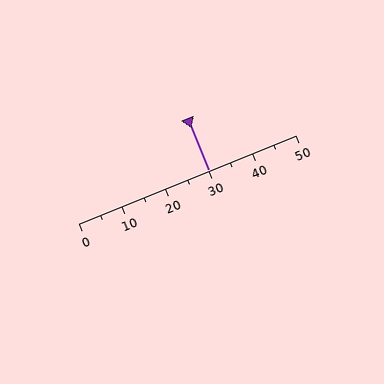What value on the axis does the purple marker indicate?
The marker indicates approximately 30.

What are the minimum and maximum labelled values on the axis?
The axis runs from 0 to 50.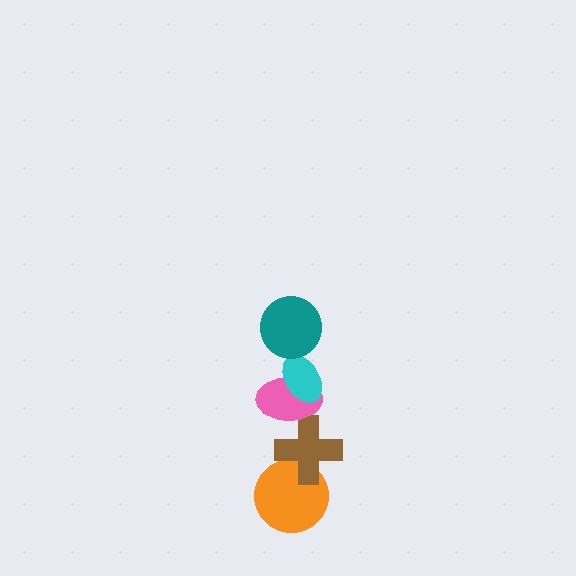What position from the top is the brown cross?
The brown cross is 4th from the top.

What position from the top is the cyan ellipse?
The cyan ellipse is 2nd from the top.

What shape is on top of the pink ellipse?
The cyan ellipse is on top of the pink ellipse.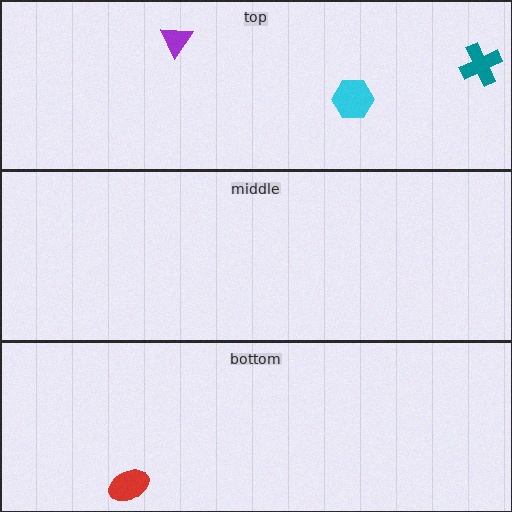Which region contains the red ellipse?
The bottom region.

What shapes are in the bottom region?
The red ellipse.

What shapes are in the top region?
The teal cross, the cyan hexagon, the purple triangle.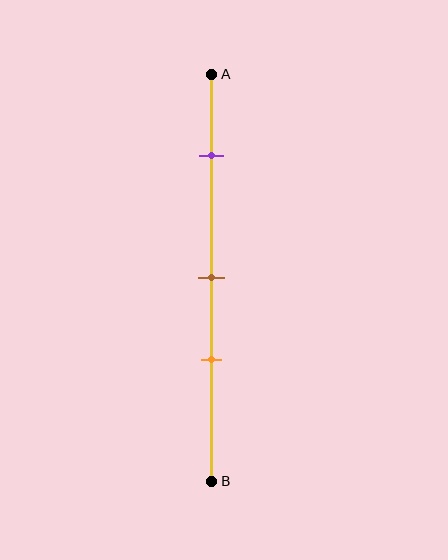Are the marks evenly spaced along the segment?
No, the marks are not evenly spaced.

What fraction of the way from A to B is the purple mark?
The purple mark is approximately 20% (0.2) of the way from A to B.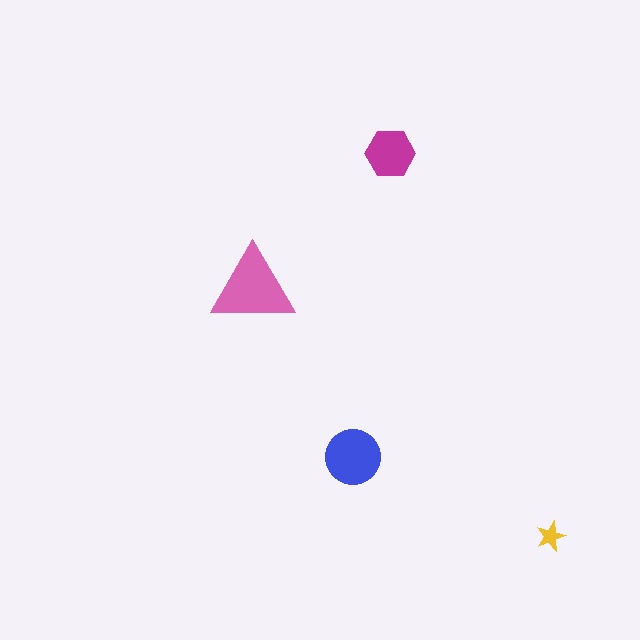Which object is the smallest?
The yellow star.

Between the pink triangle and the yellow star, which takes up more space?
The pink triangle.